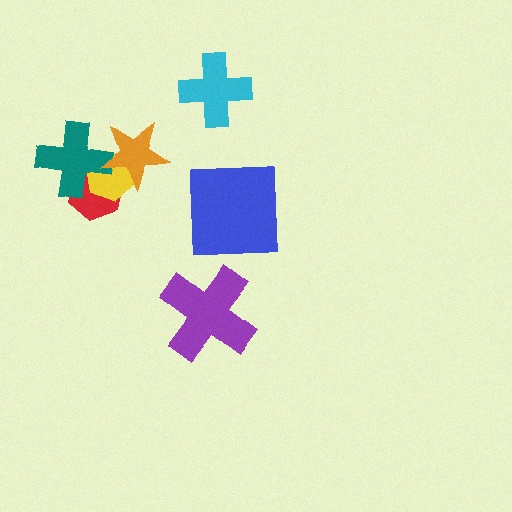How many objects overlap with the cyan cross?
0 objects overlap with the cyan cross.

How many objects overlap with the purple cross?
0 objects overlap with the purple cross.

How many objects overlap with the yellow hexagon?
3 objects overlap with the yellow hexagon.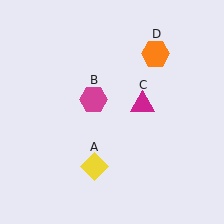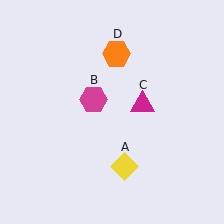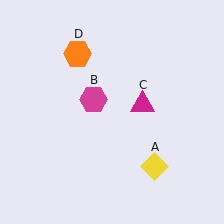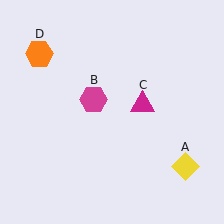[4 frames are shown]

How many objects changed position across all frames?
2 objects changed position: yellow diamond (object A), orange hexagon (object D).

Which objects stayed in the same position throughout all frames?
Magenta hexagon (object B) and magenta triangle (object C) remained stationary.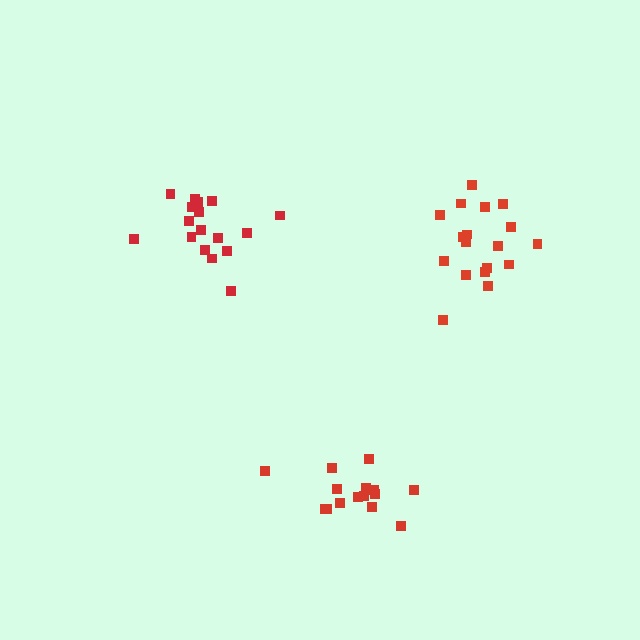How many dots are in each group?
Group 1: 18 dots, Group 2: 17 dots, Group 3: 15 dots (50 total).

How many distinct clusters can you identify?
There are 3 distinct clusters.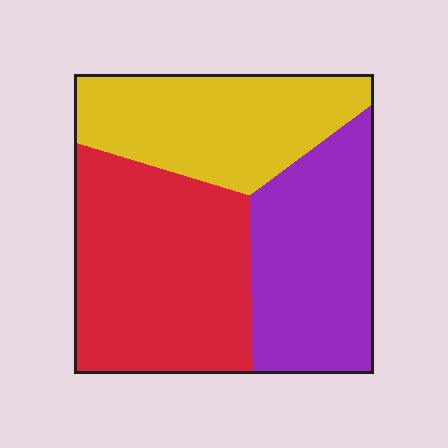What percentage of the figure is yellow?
Yellow takes up about one quarter (1/4) of the figure.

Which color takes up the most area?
Red, at roughly 40%.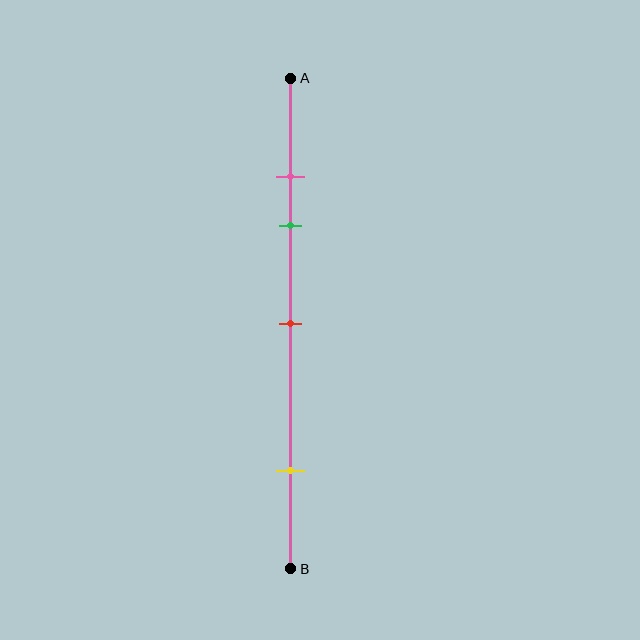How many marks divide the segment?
There are 4 marks dividing the segment.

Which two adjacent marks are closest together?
The pink and green marks are the closest adjacent pair.